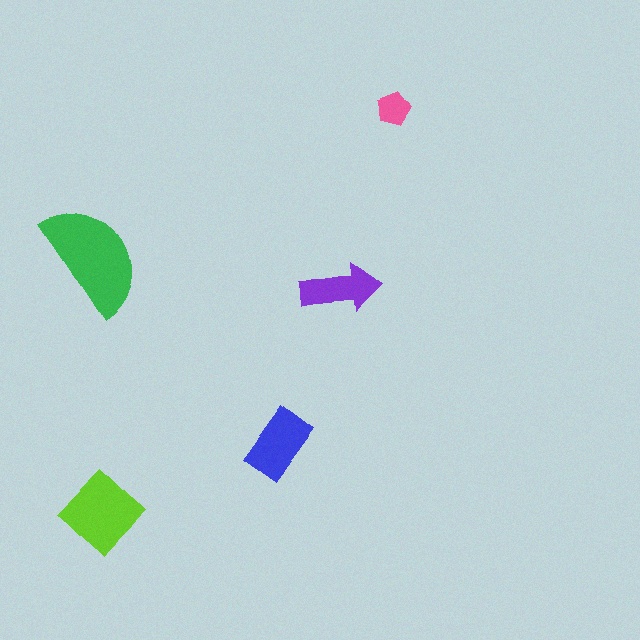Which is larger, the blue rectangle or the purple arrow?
The blue rectangle.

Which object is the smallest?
The pink pentagon.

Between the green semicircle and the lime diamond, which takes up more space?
The green semicircle.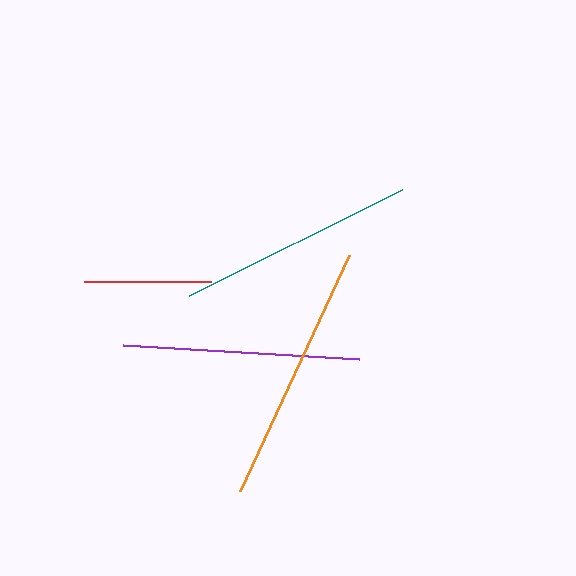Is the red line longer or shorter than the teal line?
The teal line is longer than the red line.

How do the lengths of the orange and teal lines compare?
The orange and teal lines are approximately the same length.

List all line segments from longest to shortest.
From longest to shortest: orange, teal, purple, red.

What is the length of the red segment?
The red segment is approximately 128 pixels long.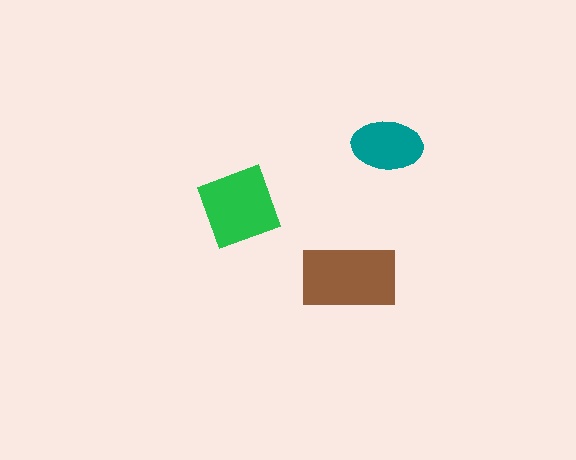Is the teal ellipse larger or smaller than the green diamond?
Smaller.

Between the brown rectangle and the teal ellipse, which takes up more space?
The brown rectangle.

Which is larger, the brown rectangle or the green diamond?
The brown rectangle.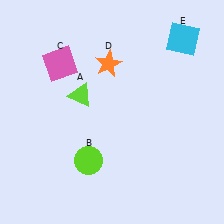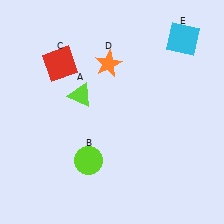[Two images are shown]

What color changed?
The square (C) changed from pink in Image 1 to red in Image 2.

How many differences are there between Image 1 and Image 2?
There is 1 difference between the two images.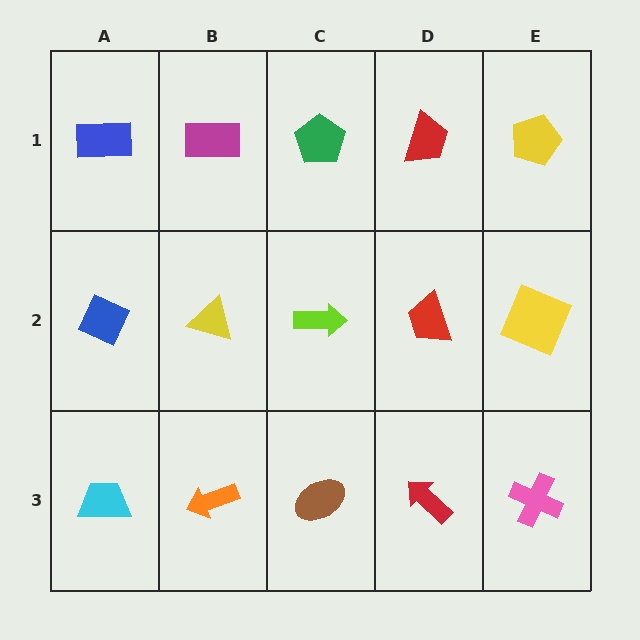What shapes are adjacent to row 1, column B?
A yellow triangle (row 2, column B), a blue rectangle (row 1, column A), a green pentagon (row 1, column C).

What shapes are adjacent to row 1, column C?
A lime arrow (row 2, column C), a magenta rectangle (row 1, column B), a red trapezoid (row 1, column D).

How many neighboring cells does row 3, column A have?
2.